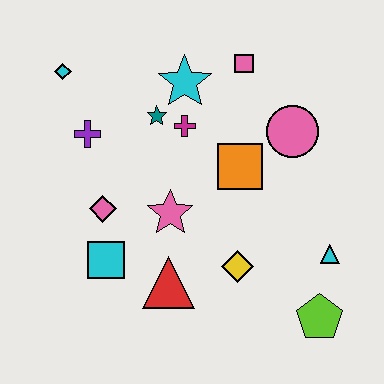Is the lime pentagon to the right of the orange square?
Yes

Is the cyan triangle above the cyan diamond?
No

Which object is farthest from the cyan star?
The lime pentagon is farthest from the cyan star.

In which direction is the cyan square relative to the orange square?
The cyan square is to the left of the orange square.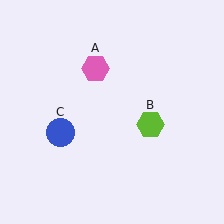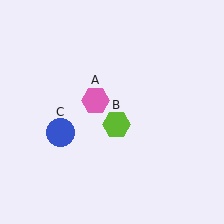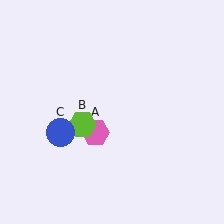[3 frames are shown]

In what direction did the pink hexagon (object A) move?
The pink hexagon (object A) moved down.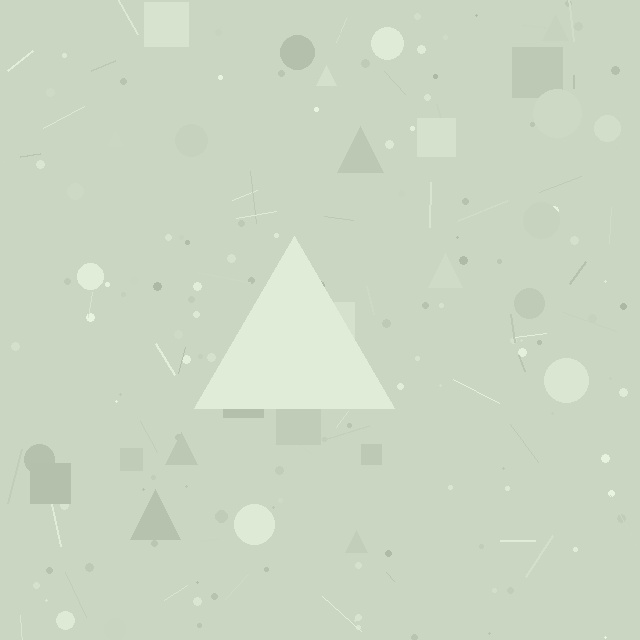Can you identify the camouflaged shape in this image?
The camouflaged shape is a triangle.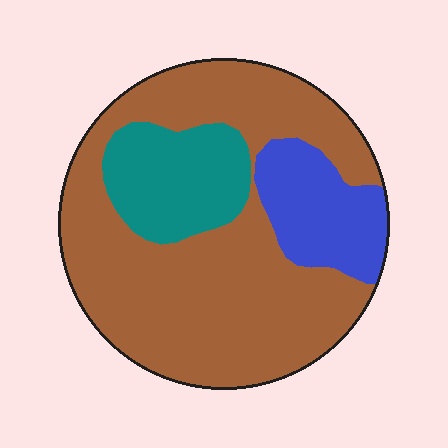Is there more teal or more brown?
Brown.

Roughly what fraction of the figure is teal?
Teal covers roughly 15% of the figure.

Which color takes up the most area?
Brown, at roughly 70%.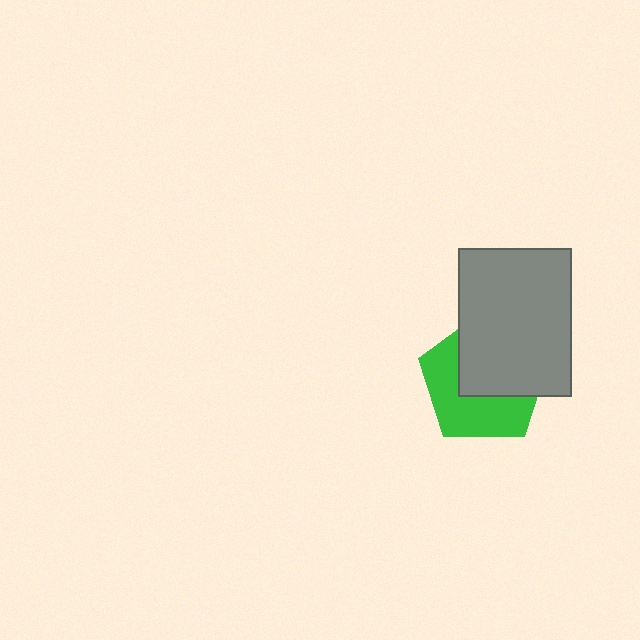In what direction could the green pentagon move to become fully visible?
The green pentagon could move toward the lower-left. That would shift it out from behind the gray rectangle entirely.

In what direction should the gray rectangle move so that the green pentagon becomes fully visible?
The gray rectangle should move toward the upper-right. That is the shortest direction to clear the overlap and leave the green pentagon fully visible.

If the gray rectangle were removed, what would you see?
You would see the complete green pentagon.